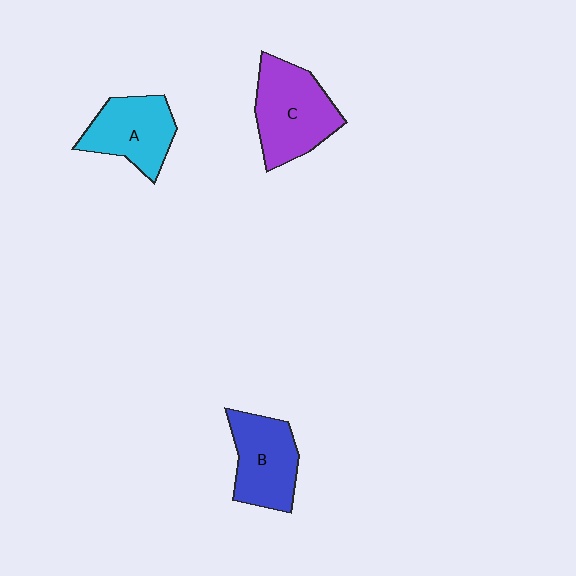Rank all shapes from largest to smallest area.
From largest to smallest: C (purple), B (blue), A (cyan).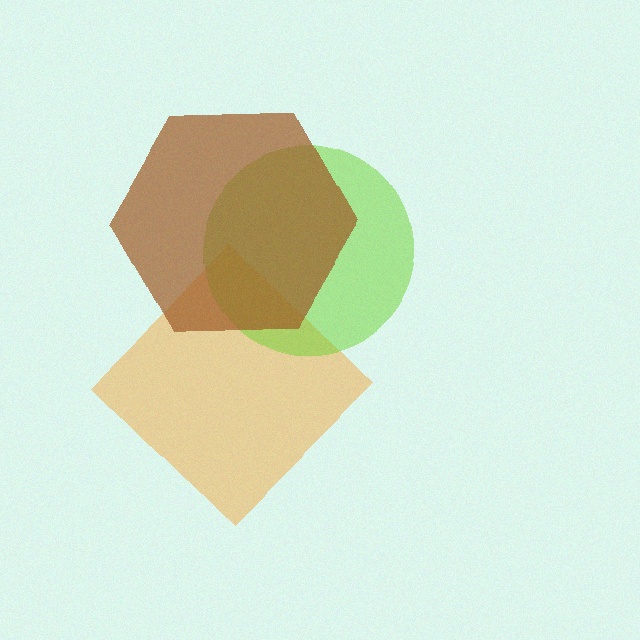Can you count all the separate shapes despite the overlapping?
Yes, there are 3 separate shapes.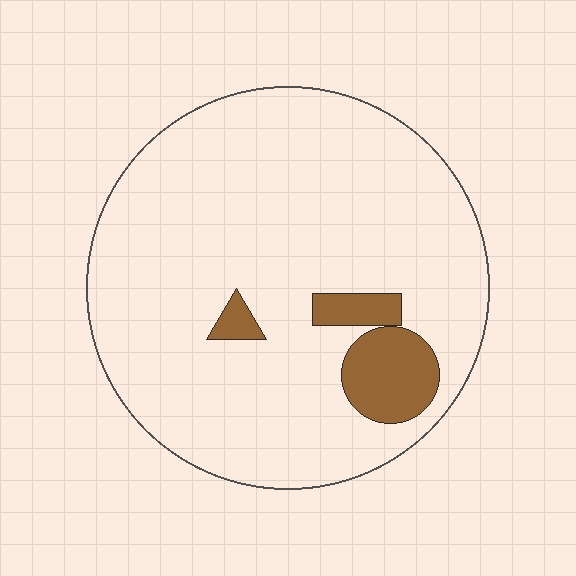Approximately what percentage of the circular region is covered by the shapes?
Approximately 10%.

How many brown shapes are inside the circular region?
3.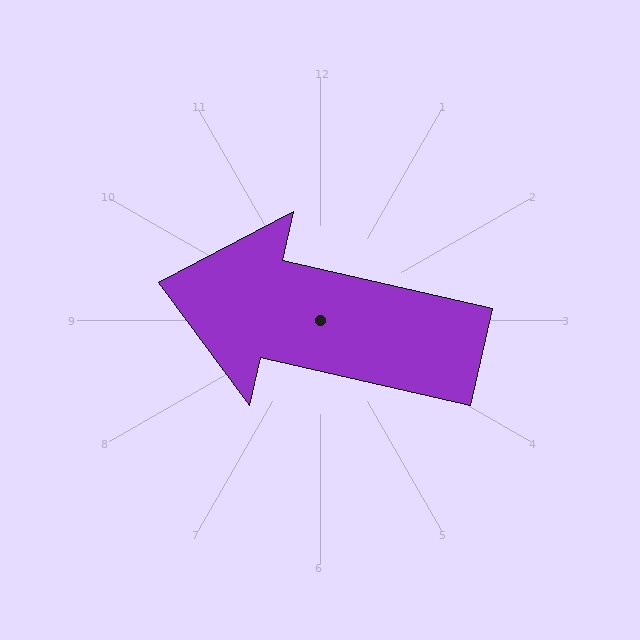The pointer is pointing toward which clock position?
Roughly 9 o'clock.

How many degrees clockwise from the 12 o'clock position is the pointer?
Approximately 283 degrees.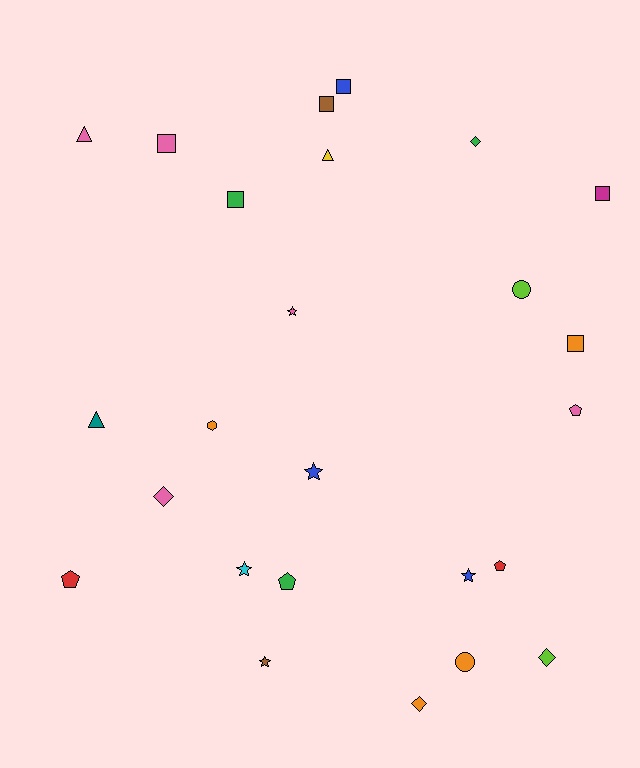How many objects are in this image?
There are 25 objects.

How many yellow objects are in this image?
There is 1 yellow object.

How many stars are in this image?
There are 5 stars.